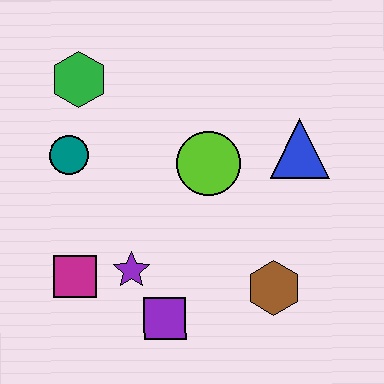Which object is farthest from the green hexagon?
The brown hexagon is farthest from the green hexagon.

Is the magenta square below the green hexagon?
Yes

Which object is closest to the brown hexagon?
The purple square is closest to the brown hexagon.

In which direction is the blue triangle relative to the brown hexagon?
The blue triangle is above the brown hexagon.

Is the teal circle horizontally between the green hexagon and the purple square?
No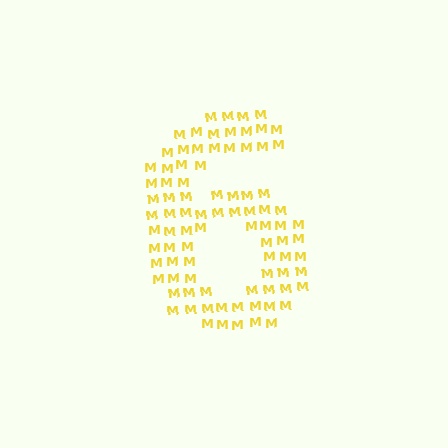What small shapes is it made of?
It is made of small letter M's.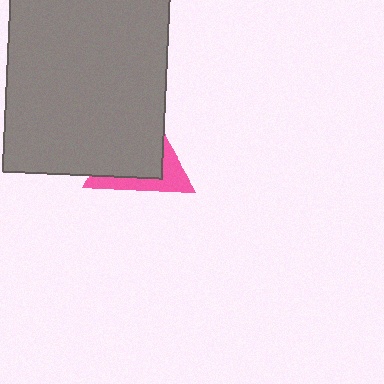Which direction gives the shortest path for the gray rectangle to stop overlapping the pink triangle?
Moving toward the upper-left gives the shortest separation.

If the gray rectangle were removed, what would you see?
You would see the complete pink triangle.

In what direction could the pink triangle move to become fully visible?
The pink triangle could move toward the lower-right. That would shift it out from behind the gray rectangle entirely.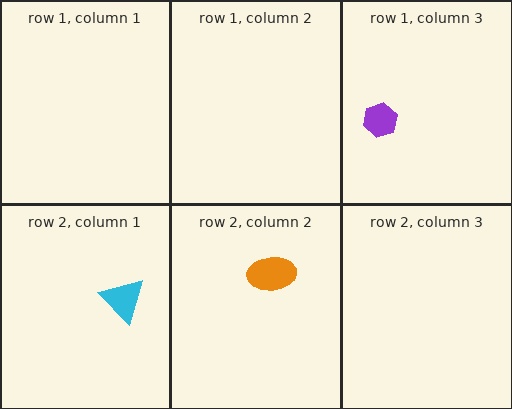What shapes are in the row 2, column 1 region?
The cyan triangle.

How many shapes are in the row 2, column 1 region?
1.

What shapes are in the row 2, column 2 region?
The orange ellipse.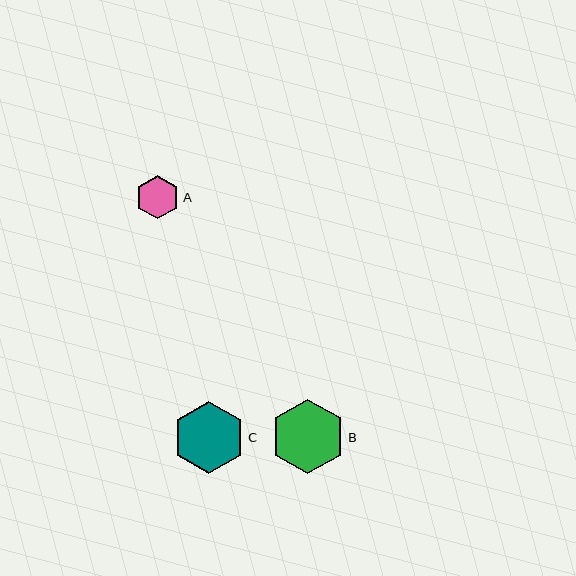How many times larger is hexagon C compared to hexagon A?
Hexagon C is approximately 1.7 times the size of hexagon A.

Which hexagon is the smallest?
Hexagon A is the smallest with a size of approximately 44 pixels.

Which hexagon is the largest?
Hexagon B is the largest with a size of approximately 75 pixels.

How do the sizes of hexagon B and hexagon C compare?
Hexagon B and hexagon C are approximately the same size.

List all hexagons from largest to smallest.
From largest to smallest: B, C, A.